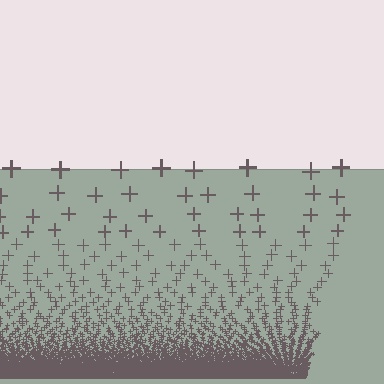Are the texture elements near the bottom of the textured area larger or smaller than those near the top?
Smaller. The gradient is inverted — elements near the bottom are smaller and denser.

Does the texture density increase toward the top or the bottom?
Density increases toward the bottom.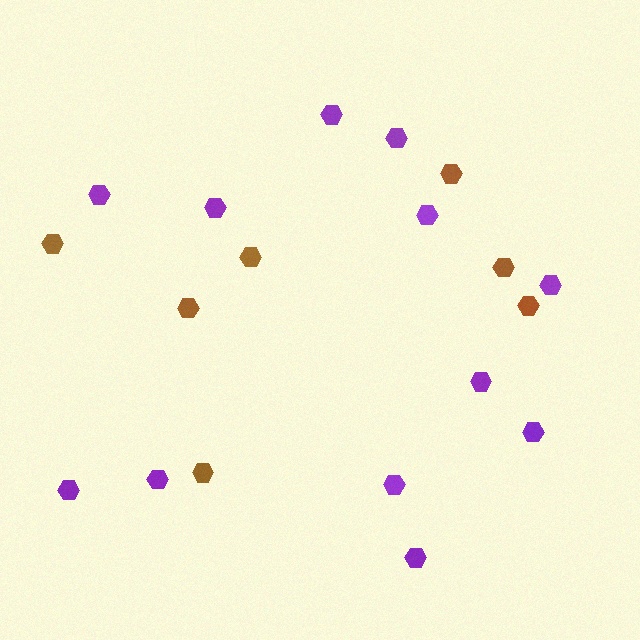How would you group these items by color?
There are 2 groups: one group of purple hexagons (12) and one group of brown hexagons (7).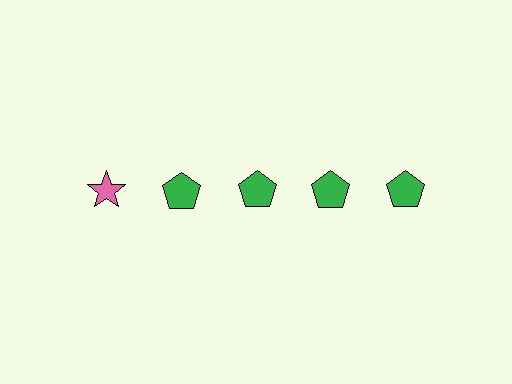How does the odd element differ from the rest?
It differs in both color (pink instead of green) and shape (star instead of pentagon).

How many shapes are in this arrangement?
There are 5 shapes arranged in a grid pattern.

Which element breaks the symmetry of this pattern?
The pink star in the top row, leftmost column breaks the symmetry. All other shapes are green pentagons.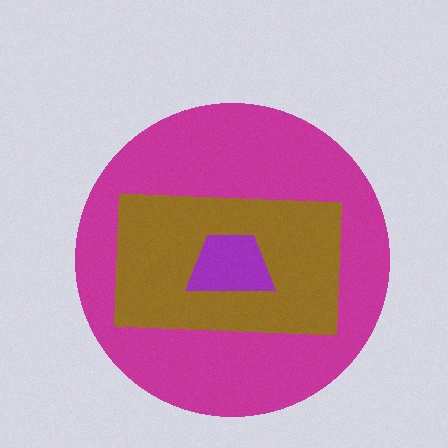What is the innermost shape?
The purple trapezoid.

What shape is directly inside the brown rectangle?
The purple trapezoid.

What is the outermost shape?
The magenta circle.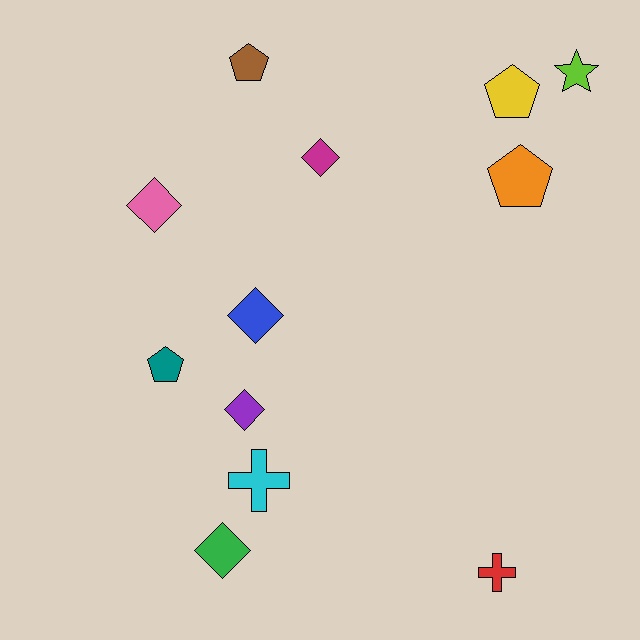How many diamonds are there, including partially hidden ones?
There are 5 diamonds.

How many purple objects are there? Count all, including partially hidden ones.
There is 1 purple object.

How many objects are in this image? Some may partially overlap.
There are 12 objects.